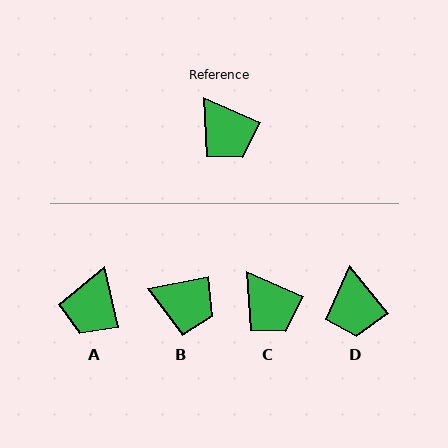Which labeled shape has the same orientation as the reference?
C.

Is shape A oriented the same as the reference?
No, it is off by about 54 degrees.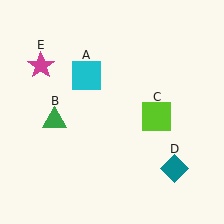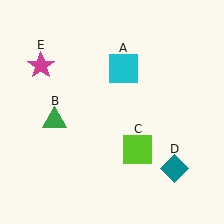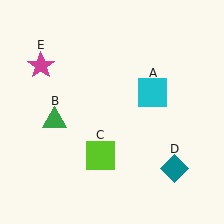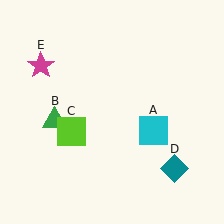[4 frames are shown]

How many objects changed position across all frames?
2 objects changed position: cyan square (object A), lime square (object C).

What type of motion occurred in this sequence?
The cyan square (object A), lime square (object C) rotated clockwise around the center of the scene.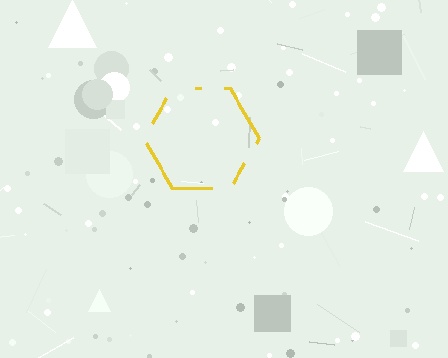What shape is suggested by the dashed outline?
The dashed outline suggests a hexagon.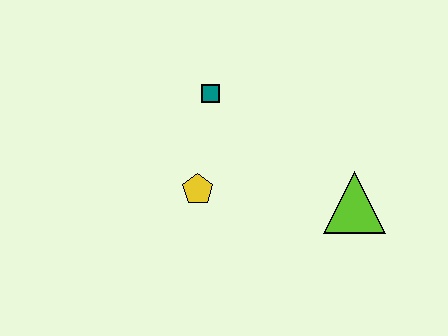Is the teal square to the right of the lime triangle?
No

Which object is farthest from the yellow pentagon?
The lime triangle is farthest from the yellow pentagon.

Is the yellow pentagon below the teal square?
Yes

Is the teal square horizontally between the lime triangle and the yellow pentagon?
Yes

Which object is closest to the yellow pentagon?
The teal square is closest to the yellow pentagon.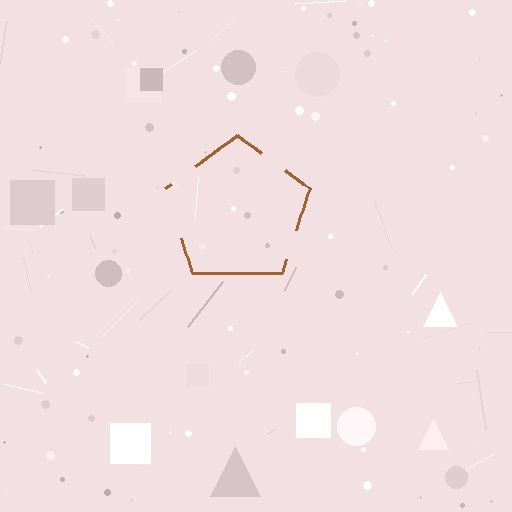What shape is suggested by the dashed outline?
The dashed outline suggests a pentagon.